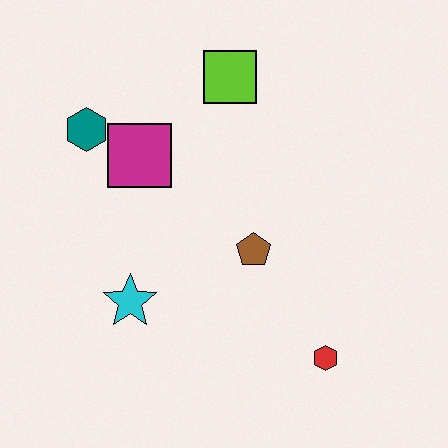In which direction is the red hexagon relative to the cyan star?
The red hexagon is to the right of the cyan star.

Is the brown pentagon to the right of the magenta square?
Yes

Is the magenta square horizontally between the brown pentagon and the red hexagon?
No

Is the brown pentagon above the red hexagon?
Yes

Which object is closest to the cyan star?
The brown pentagon is closest to the cyan star.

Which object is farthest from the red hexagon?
The teal hexagon is farthest from the red hexagon.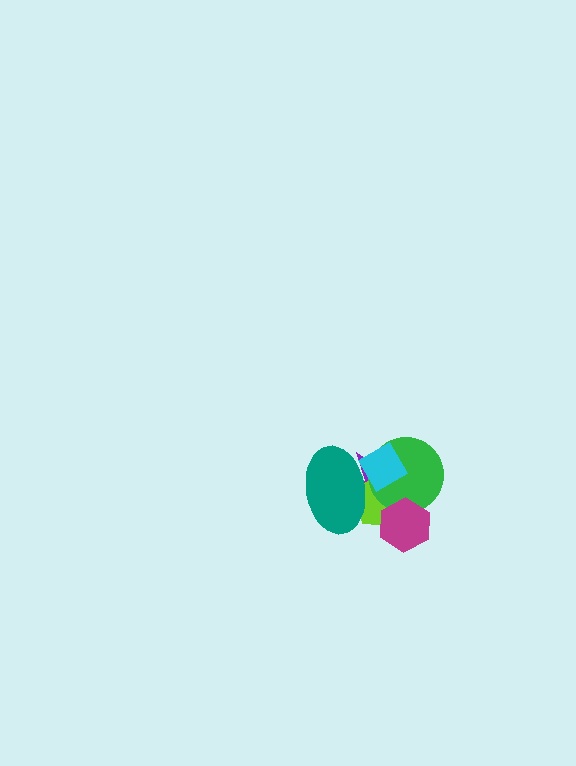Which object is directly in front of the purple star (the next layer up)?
The lime pentagon is directly in front of the purple star.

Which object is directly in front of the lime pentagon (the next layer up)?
The green circle is directly in front of the lime pentagon.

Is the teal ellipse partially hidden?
Yes, it is partially covered by another shape.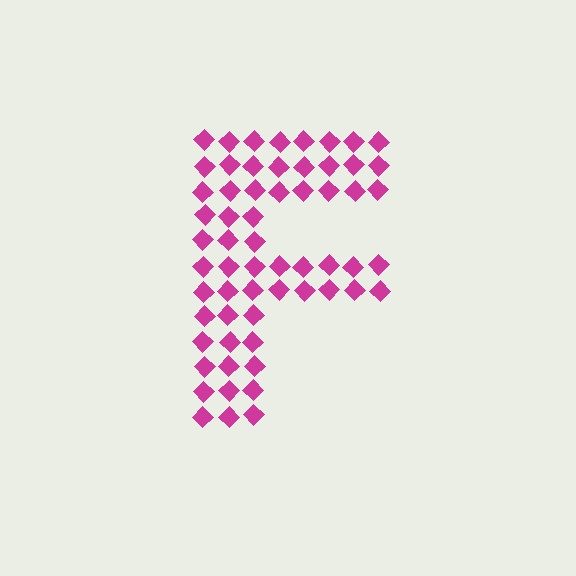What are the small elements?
The small elements are diamonds.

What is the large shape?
The large shape is the letter F.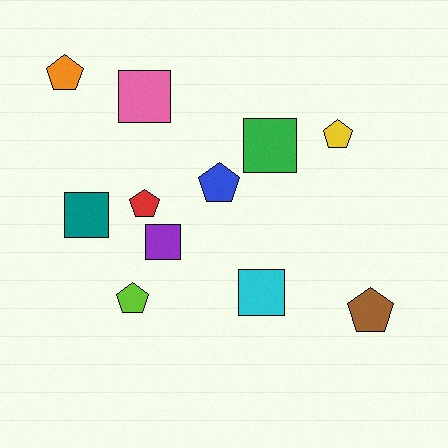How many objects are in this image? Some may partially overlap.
There are 11 objects.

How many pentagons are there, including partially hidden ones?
There are 6 pentagons.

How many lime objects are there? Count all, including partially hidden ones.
There is 1 lime object.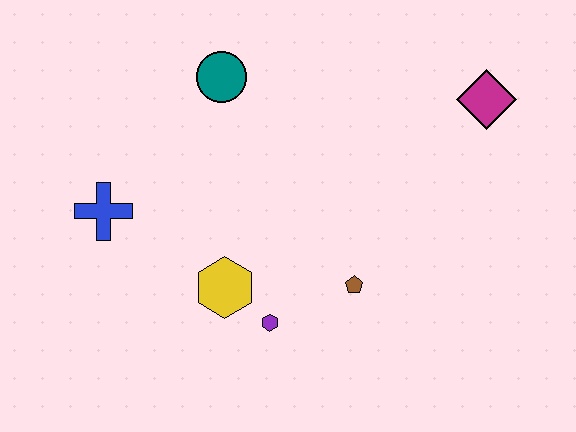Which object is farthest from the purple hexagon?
The magenta diamond is farthest from the purple hexagon.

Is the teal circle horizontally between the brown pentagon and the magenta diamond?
No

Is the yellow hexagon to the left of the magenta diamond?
Yes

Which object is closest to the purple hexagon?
The yellow hexagon is closest to the purple hexagon.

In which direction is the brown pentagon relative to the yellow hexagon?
The brown pentagon is to the right of the yellow hexagon.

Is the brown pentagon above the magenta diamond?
No